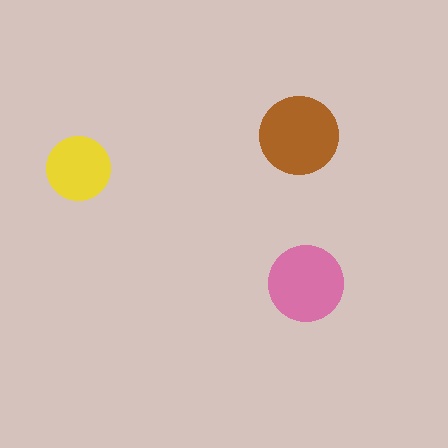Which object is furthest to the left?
The yellow circle is leftmost.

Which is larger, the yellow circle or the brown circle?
The brown one.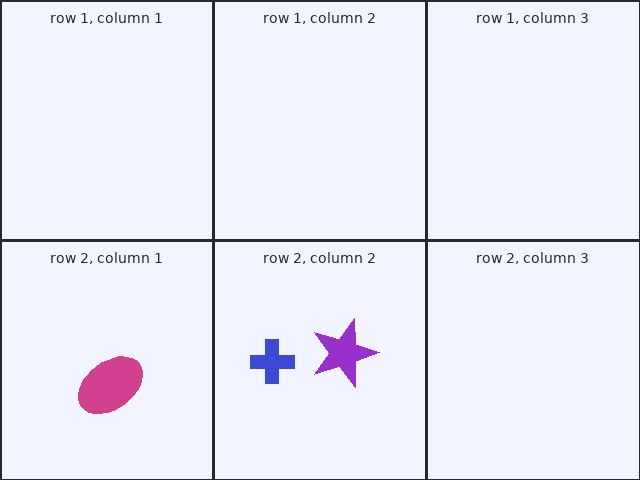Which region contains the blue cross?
The row 2, column 2 region.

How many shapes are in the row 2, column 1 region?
1.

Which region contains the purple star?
The row 2, column 2 region.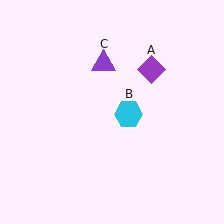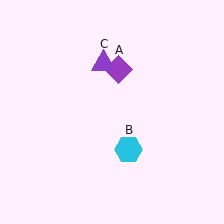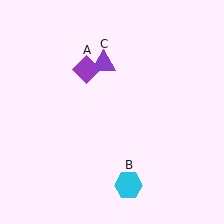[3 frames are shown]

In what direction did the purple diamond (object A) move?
The purple diamond (object A) moved left.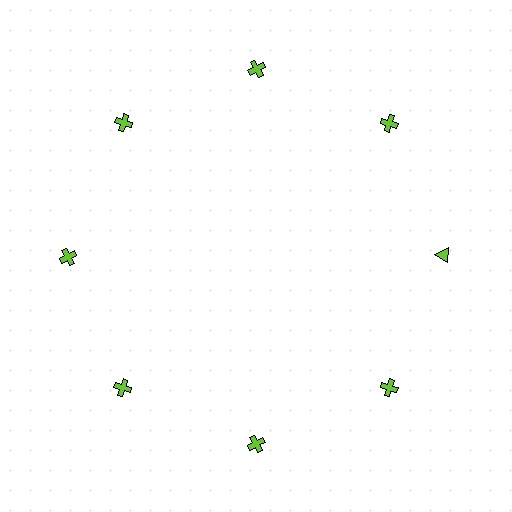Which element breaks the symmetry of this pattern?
The lime triangle at roughly the 3 o'clock position breaks the symmetry. All other shapes are lime crosses.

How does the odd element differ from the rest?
It has a different shape: triangle instead of cross.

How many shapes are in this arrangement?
There are 8 shapes arranged in a ring pattern.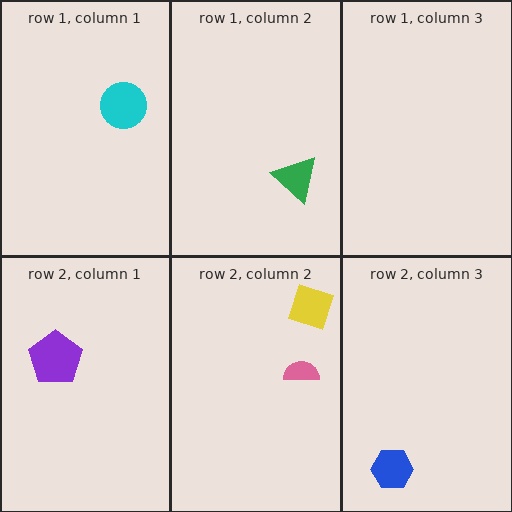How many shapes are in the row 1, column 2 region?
1.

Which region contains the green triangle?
The row 1, column 2 region.